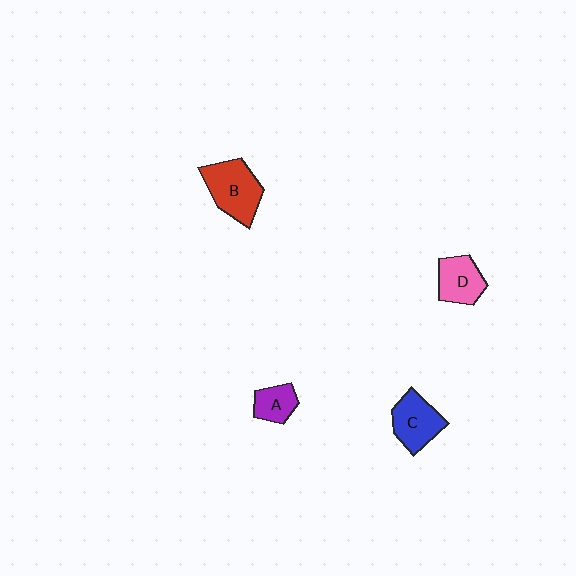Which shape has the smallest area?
Shape A (purple).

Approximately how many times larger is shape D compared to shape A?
Approximately 1.4 times.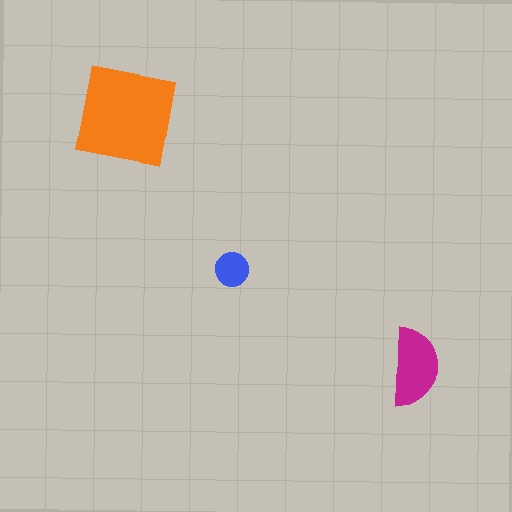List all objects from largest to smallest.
The orange square, the magenta semicircle, the blue circle.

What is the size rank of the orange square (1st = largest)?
1st.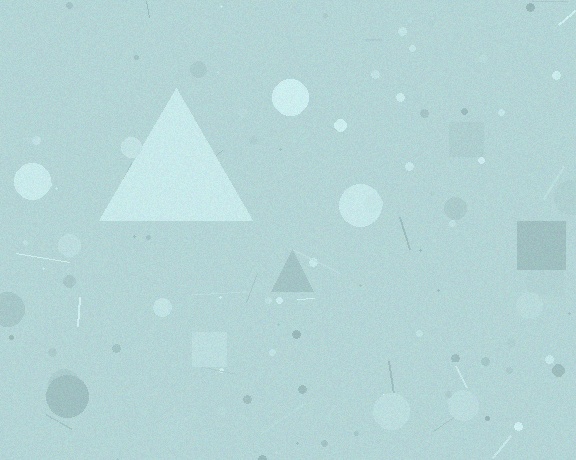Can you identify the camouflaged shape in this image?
The camouflaged shape is a triangle.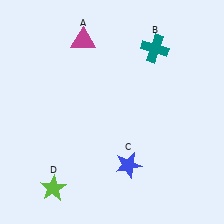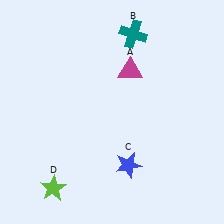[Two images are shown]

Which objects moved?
The objects that moved are: the magenta triangle (A), the teal cross (B).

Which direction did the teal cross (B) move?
The teal cross (B) moved left.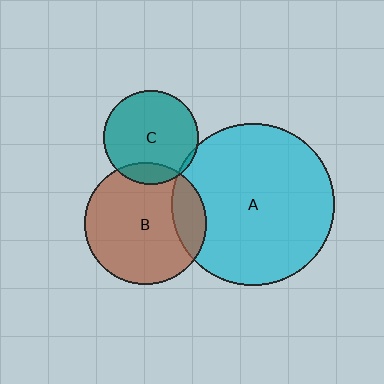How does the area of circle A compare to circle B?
Approximately 1.8 times.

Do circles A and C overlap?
Yes.